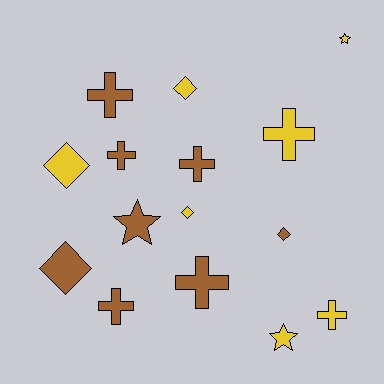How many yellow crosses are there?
There are 2 yellow crosses.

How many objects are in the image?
There are 15 objects.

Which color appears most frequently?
Brown, with 8 objects.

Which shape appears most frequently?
Cross, with 7 objects.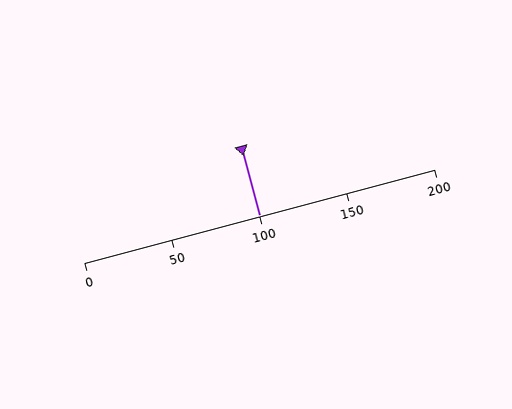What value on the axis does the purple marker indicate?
The marker indicates approximately 100.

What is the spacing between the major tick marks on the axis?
The major ticks are spaced 50 apart.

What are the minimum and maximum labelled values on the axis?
The axis runs from 0 to 200.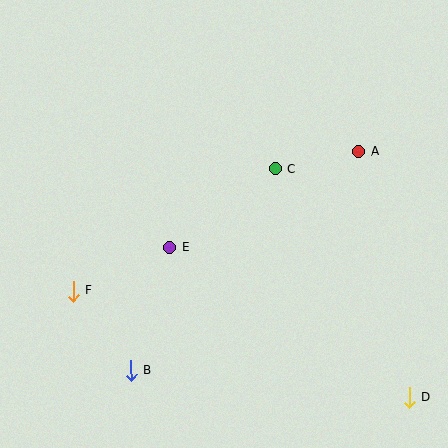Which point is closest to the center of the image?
Point E at (170, 247) is closest to the center.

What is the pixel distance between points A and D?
The distance between A and D is 250 pixels.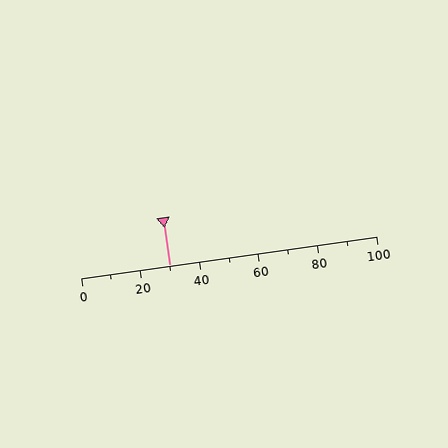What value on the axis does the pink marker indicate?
The marker indicates approximately 30.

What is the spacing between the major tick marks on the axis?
The major ticks are spaced 20 apart.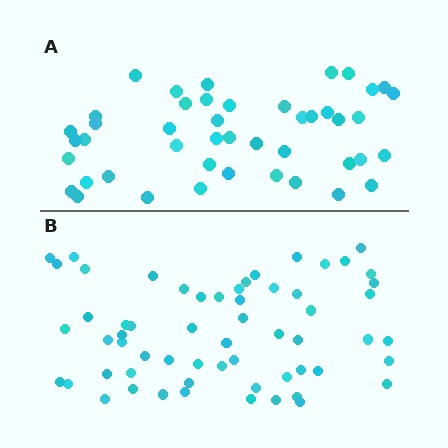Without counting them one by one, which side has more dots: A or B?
Region B (the bottom region) has more dots.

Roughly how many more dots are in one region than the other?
Region B has approximately 15 more dots than region A.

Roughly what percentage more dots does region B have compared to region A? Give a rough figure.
About 35% more.